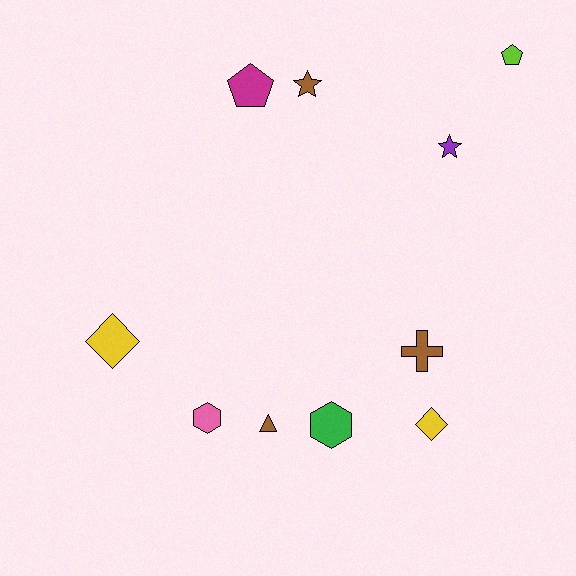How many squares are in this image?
There are no squares.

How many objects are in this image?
There are 10 objects.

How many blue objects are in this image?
There are no blue objects.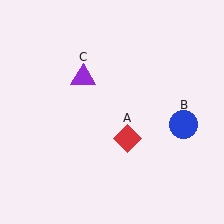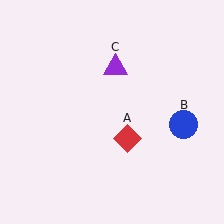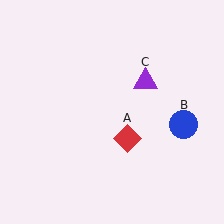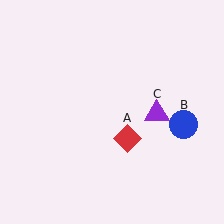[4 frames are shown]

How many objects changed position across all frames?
1 object changed position: purple triangle (object C).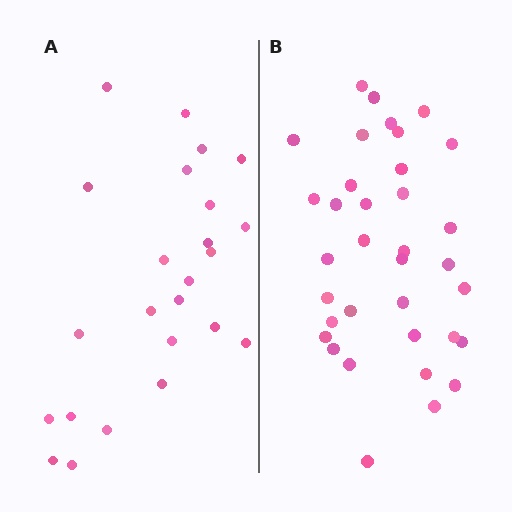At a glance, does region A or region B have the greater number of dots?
Region B (the right region) has more dots.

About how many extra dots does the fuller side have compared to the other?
Region B has roughly 12 or so more dots than region A.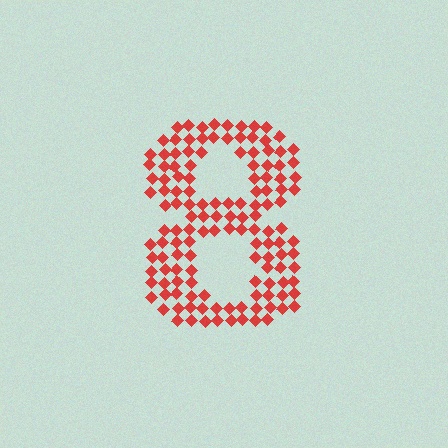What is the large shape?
The large shape is the digit 8.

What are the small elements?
The small elements are diamonds.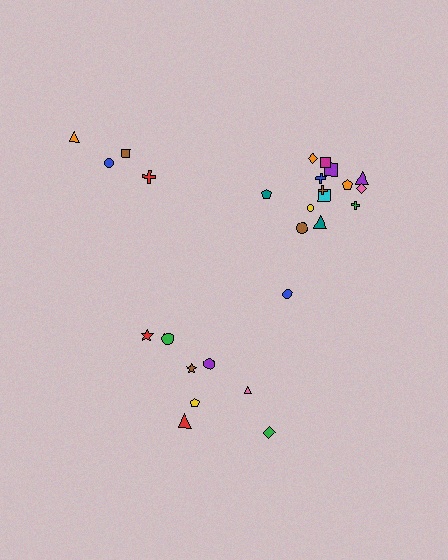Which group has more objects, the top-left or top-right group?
The top-right group.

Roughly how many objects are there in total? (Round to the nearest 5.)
Roughly 25 objects in total.